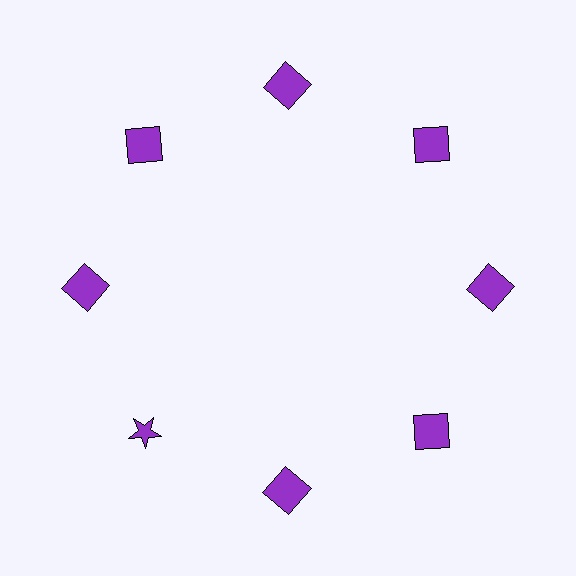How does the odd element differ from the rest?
It has a different shape: star instead of square.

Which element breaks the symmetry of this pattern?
The purple star at roughly the 8 o'clock position breaks the symmetry. All other shapes are purple squares.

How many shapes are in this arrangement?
There are 8 shapes arranged in a ring pattern.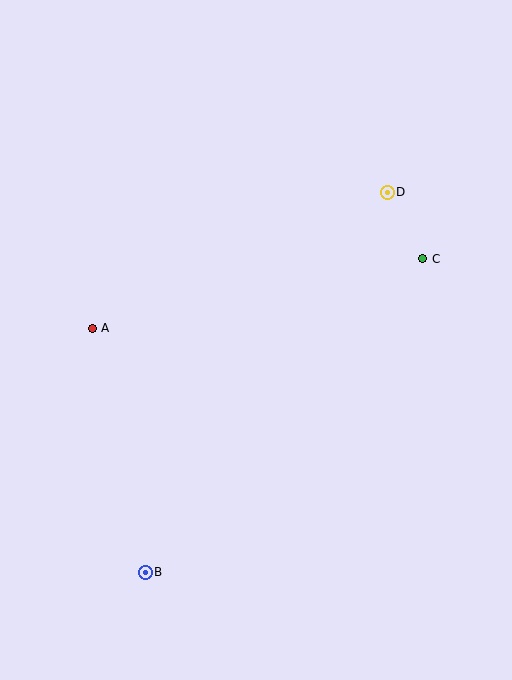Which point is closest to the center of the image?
Point A at (92, 328) is closest to the center.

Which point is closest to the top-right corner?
Point D is closest to the top-right corner.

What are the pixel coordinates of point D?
Point D is at (387, 192).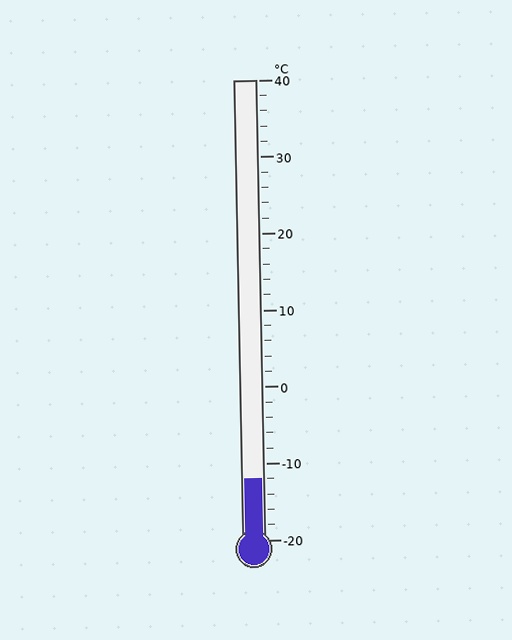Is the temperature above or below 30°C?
The temperature is below 30°C.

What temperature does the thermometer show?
The thermometer shows approximately -12°C.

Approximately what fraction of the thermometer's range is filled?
The thermometer is filled to approximately 15% of its range.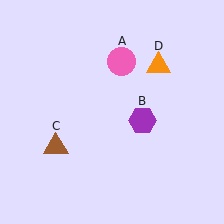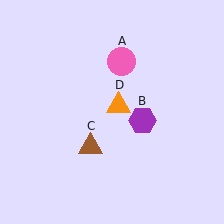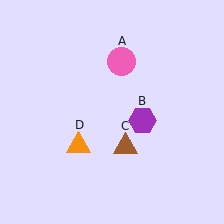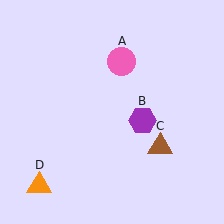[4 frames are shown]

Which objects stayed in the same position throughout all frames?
Pink circle (object A) and purple hexagon (object B) remained stationary.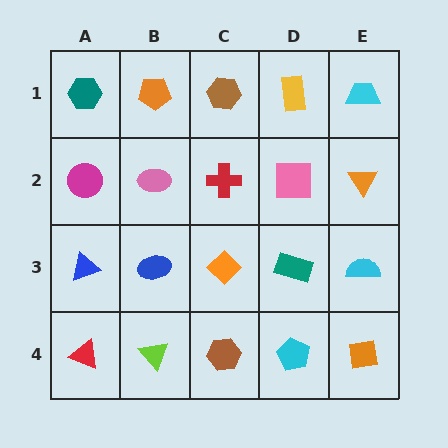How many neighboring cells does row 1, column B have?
3.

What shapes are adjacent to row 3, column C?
A red cross (row 2, column C), a brown hexagon (row 4, column C), a blue ellipse (row 3, column B), a teal rectangle (row 3, column D).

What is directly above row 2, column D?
A yellow rectangle.